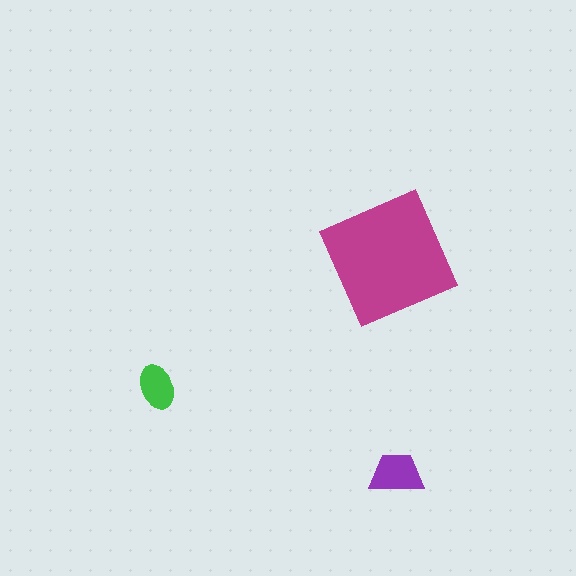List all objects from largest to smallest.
The magenta square, the purple trapezoid, the green ellipse.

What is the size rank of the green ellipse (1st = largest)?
3rd.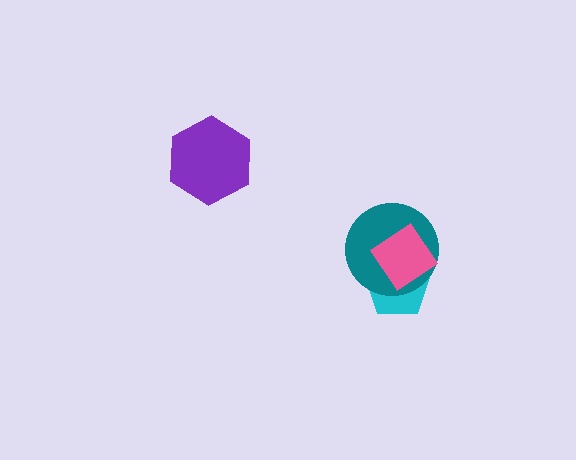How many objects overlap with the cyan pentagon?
2 objects overlap with the cyan pentagon.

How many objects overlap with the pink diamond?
2 objects overlap with the pink diamond.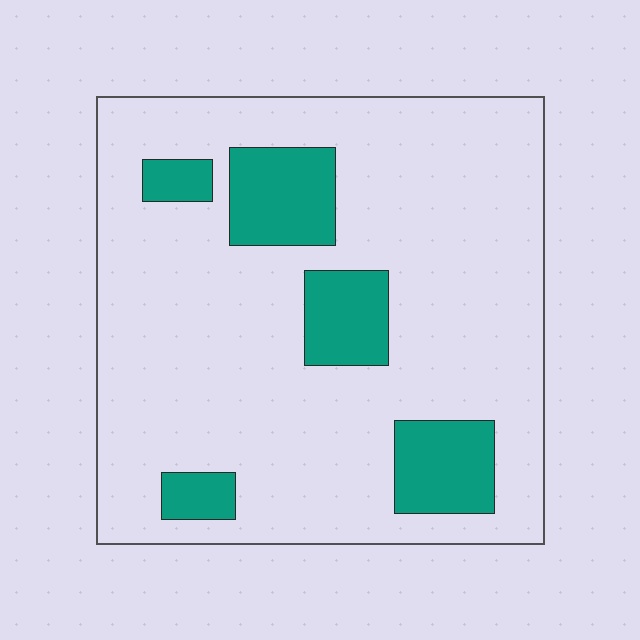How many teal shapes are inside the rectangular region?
5.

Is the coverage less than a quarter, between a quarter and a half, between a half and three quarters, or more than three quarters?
Less than a quarter.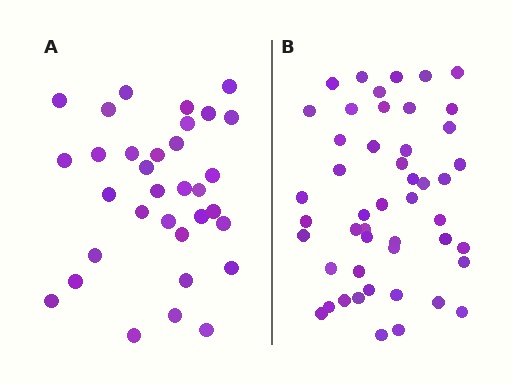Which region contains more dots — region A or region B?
Region B (the right region) has more dots.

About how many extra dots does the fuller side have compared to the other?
Region B has approximately 15 more dots than region A.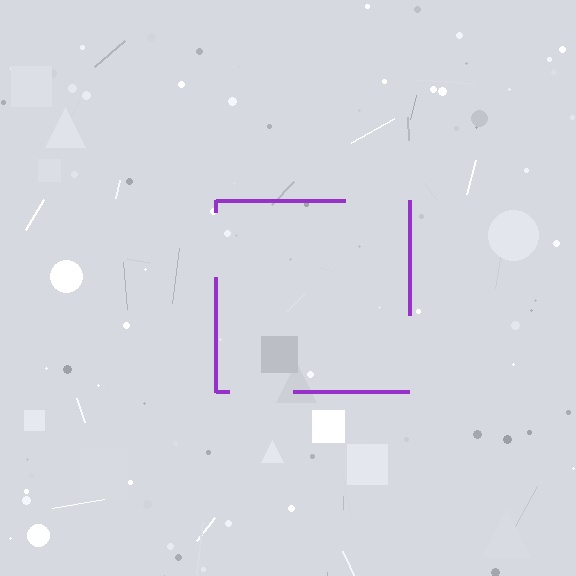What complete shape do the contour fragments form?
The contour fragments form a square.